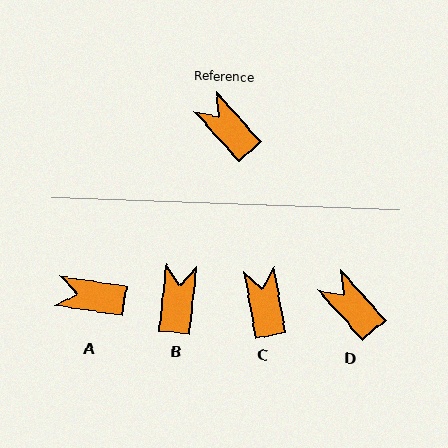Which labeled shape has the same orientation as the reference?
D.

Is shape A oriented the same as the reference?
No, it is off by about 40 degrees.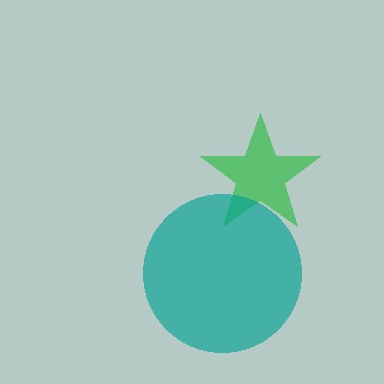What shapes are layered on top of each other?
The layered shapes are: a green star, a teal circle.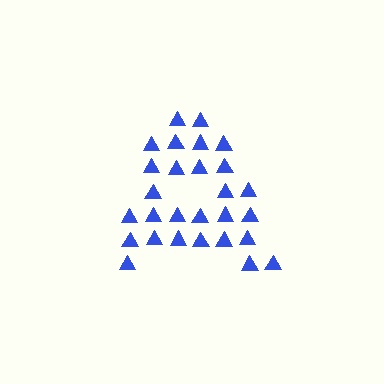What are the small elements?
The small elements are triangles.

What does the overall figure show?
The overall figure shows the letter A.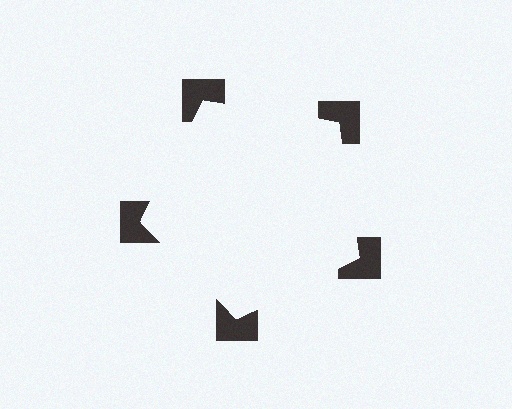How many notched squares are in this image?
There are 5 — one at each vertex of the illusory pentagon.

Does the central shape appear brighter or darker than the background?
It typically appears slightly brighter than the background, even though no actual brightness change is drawn.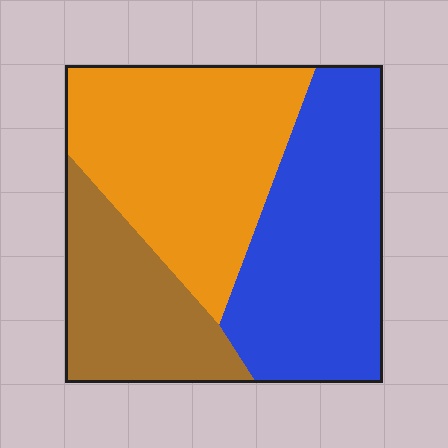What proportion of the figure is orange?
Orange takes up about two fifths (2/5) of the figure.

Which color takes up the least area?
Brown, at roughly 25%.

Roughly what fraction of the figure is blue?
Blue takes up about three eighths (3/8) of the figure.